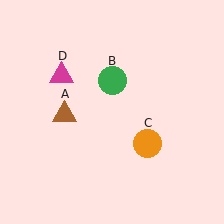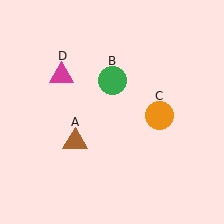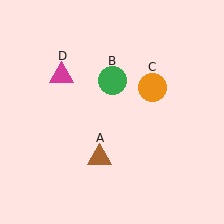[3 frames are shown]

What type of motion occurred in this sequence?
The brown triangle (object A), orange circle (object C) rotated counterclockwise around the center of the scene.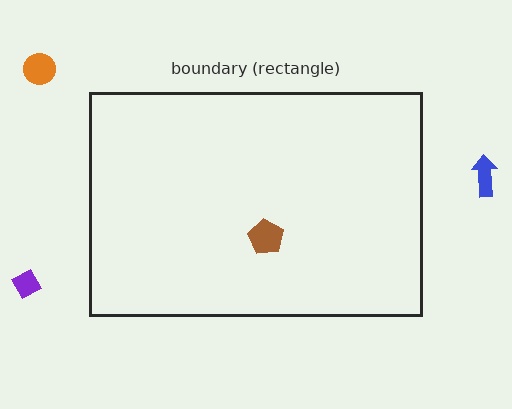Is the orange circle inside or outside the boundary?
Outside.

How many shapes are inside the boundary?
1 inside, 3 outside.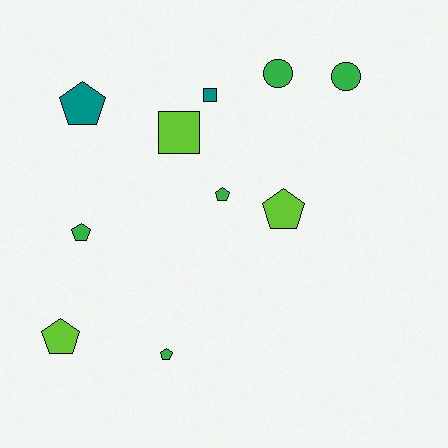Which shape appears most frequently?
Pentagon, with 6 objects.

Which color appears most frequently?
Green, with 5 objects.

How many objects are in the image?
There are 10 objects.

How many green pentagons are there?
There are 3 green pentagons.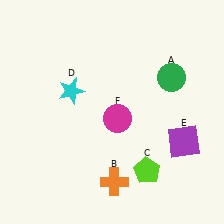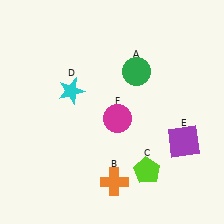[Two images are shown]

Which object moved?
The green circle (A) moved left.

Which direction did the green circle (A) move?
The green circle (A) moved left.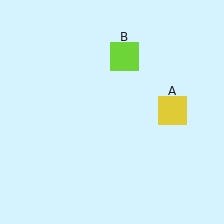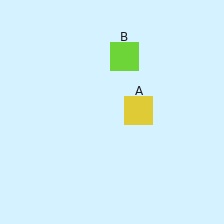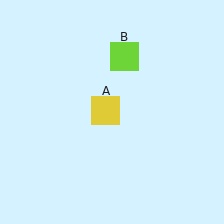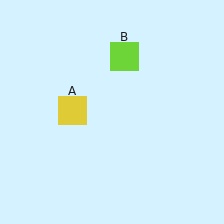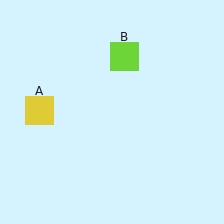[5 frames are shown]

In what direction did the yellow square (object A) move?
The yellow square (object A) moved left.